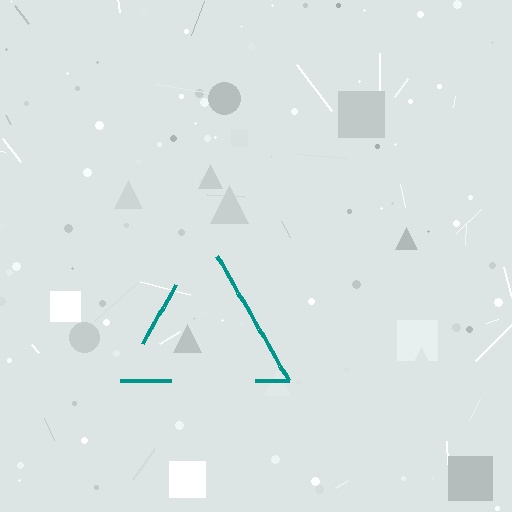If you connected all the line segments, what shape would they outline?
They would outline a triangle.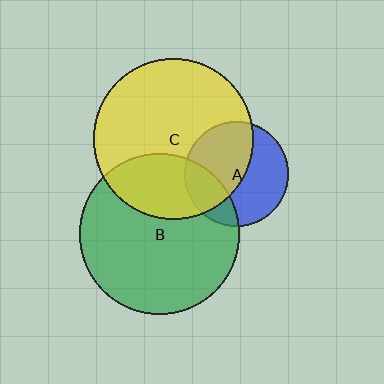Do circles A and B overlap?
Yes.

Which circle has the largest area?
Circle C (yellow).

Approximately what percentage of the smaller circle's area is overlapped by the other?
Approximately 25%.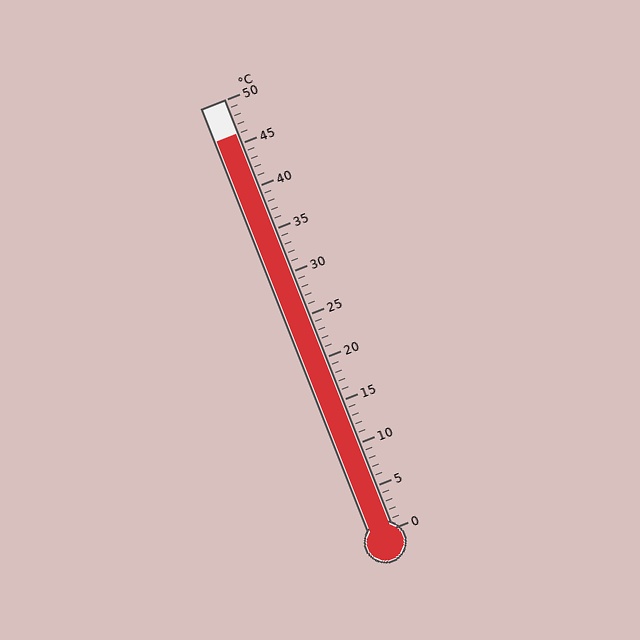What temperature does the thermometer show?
The thermometer shows approximately 46°C.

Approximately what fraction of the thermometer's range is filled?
The thermometer is filled to approximately 90% of its range.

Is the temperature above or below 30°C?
The temperature is above 30°C.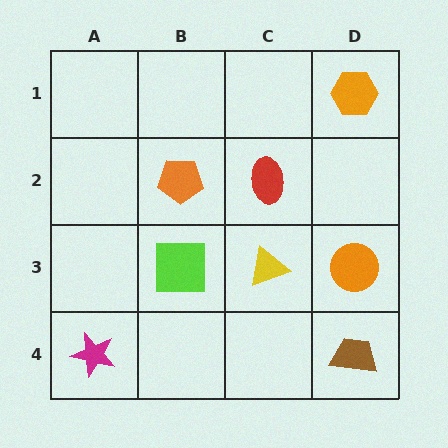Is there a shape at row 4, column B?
No, that cell is empty.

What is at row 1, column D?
An orange hexagon.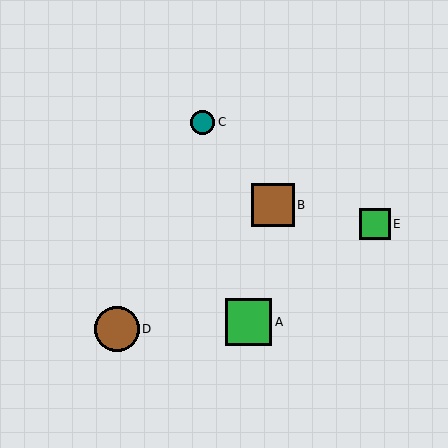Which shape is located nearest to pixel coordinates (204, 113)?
The teal circle (labeled C) at (203, 122) is nearest to that location.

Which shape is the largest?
The green square (labeled A) is the largest.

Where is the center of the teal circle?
The center of the teal circle is at (203, 122).